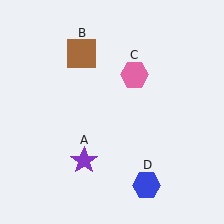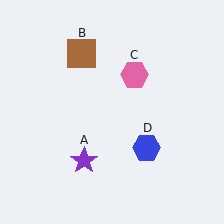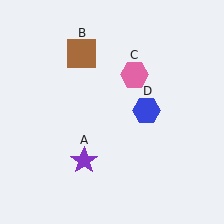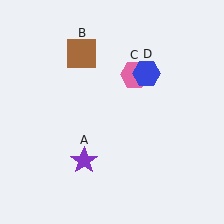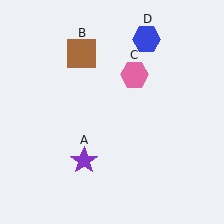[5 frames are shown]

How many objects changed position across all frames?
1 object changed position: blue hexagon (object D).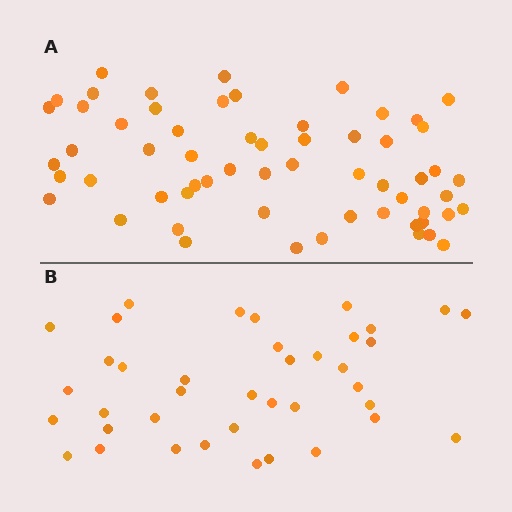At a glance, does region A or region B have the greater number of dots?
Region A (the top region) has more dots.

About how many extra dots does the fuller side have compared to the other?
Region A has approximately 20 more dots than region B.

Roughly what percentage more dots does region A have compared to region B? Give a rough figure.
About 55% more.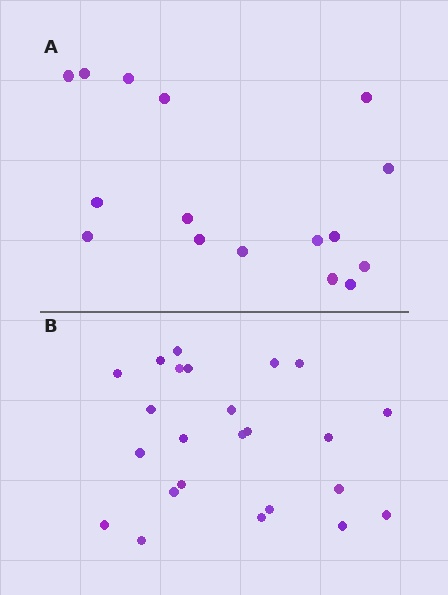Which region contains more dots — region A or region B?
Region B (the bottom region) has more dots.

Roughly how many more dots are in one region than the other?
Region B has roughly 8 or so more dots than region A.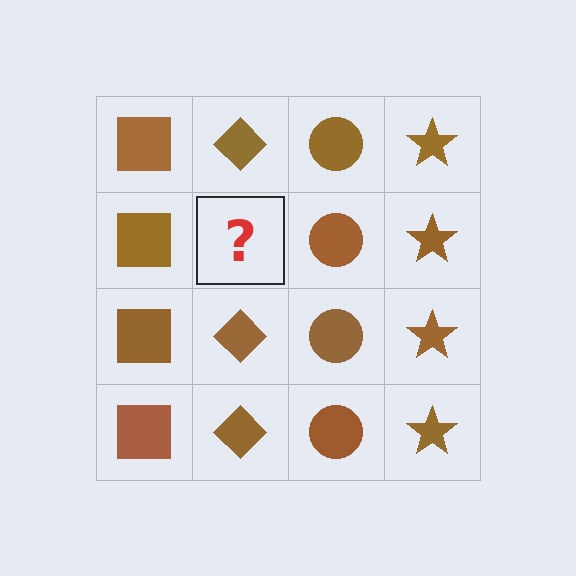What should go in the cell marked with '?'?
The missing cell should contain a brown diamond.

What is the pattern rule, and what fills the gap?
The rule is that each column has a consistent shape. The gap should be filled with a brown diamond.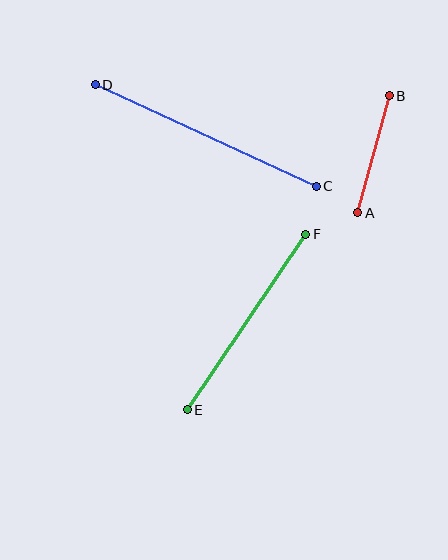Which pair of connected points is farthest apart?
Points C and D are farthest apart.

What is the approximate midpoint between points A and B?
The midpoint is at approximately (374, 154) pixels.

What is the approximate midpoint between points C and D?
The midpoint is at approximately (206, 135) pixels.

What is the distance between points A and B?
The distance is approximately 121 pixels.